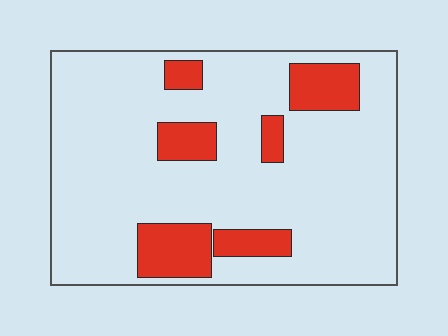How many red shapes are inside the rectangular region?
6.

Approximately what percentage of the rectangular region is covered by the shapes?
Approximately 15%.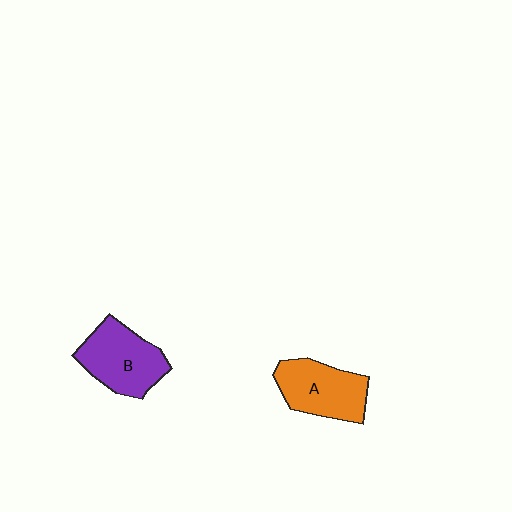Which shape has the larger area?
Shape B (purple).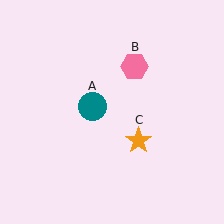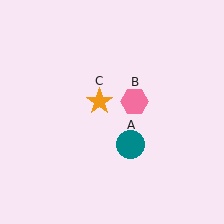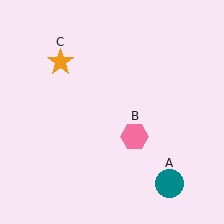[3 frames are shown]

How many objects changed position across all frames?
3 objects changed position: teal circle (object A), pink hexagon (object B), orange star (object C).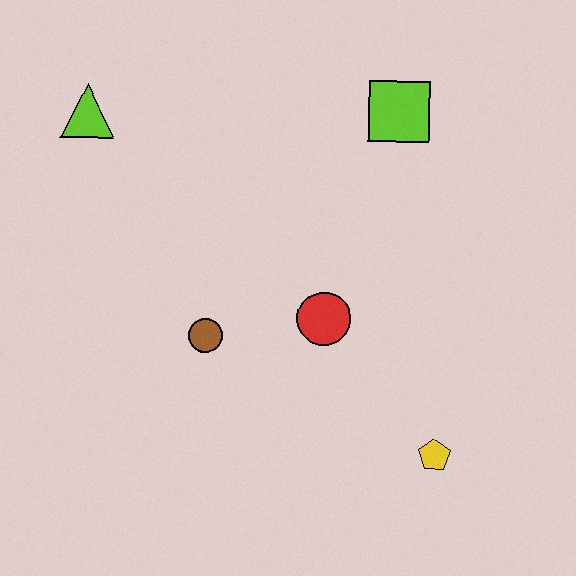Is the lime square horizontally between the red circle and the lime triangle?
No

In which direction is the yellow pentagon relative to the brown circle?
The yellow pentagon is to the right of the brown circle.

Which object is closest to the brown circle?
The red circle is closest to the brown circle.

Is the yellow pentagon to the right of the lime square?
Yes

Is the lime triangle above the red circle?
Yes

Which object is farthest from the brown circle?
The lime square is farthest from the brown circle.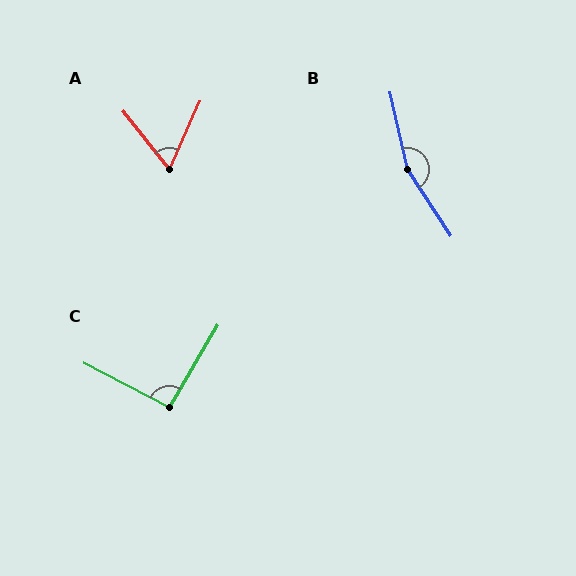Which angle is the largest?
B, at approximately 159 degrees.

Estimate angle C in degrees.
Approximately 93 degrees.